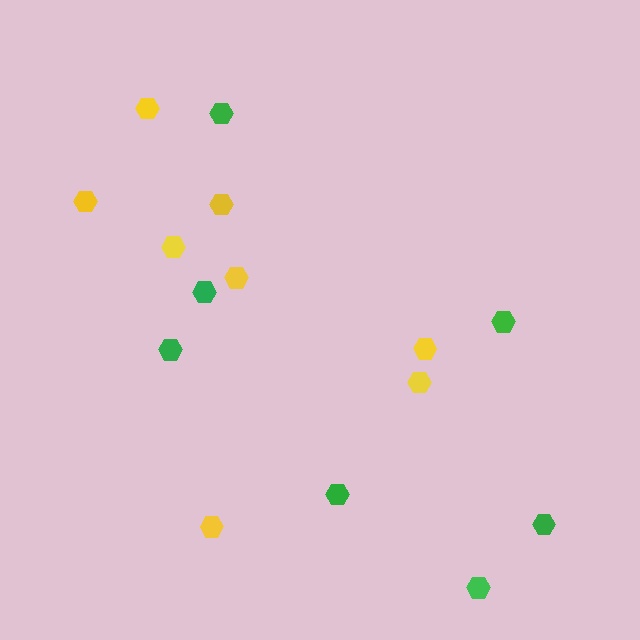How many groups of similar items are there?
There are 2 groups: one group of yellow hexagons (8) and one group of green hexagons (7).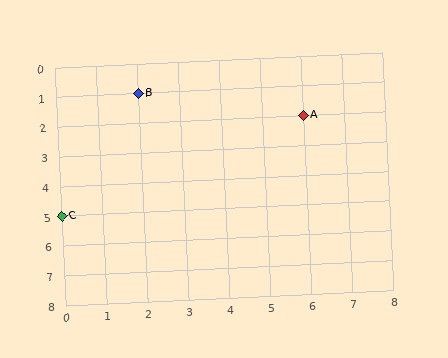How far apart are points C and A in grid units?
Points C and A are 6 columns and 3 rows apart (about 6.7 grid units diagonally).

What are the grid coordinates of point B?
Point B is at grid coordinates (2, 1).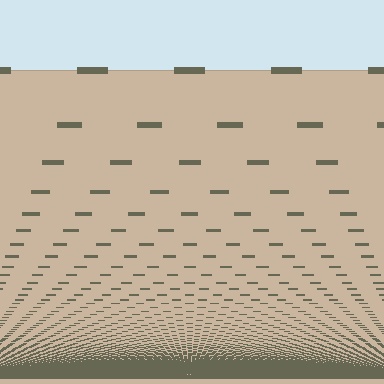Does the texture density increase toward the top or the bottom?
Density increases toward the bottom.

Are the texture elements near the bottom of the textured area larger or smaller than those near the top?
Smaller. The gradient is inverted — elements near the bottom are smaller and denser.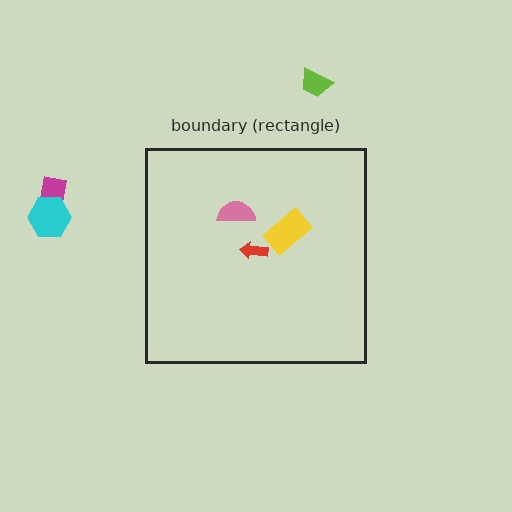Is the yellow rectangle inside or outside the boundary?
Inside.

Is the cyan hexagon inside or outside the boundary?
Outside.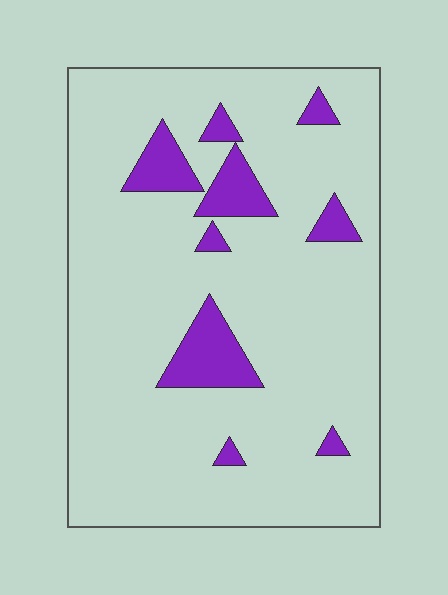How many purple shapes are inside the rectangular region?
9.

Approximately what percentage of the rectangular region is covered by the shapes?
Approximately 10%.